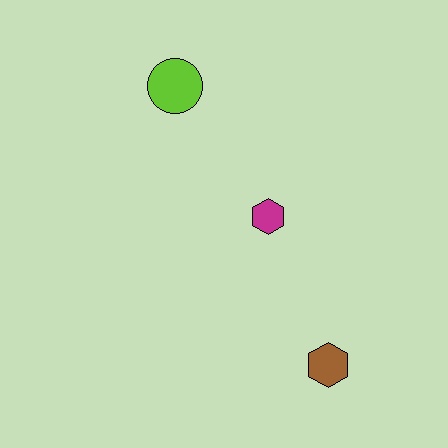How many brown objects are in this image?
There is 1 brown object.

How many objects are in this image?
There are 3 objects.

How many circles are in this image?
There is 1 circle.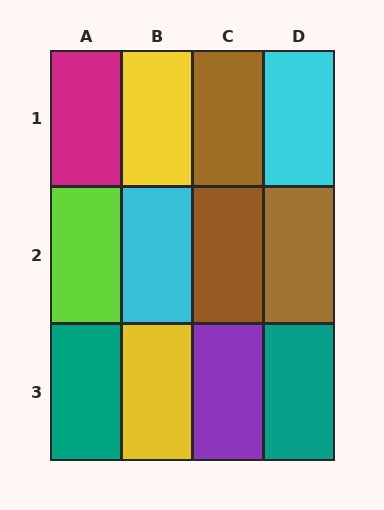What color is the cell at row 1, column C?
Brown.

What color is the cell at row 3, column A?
Teal.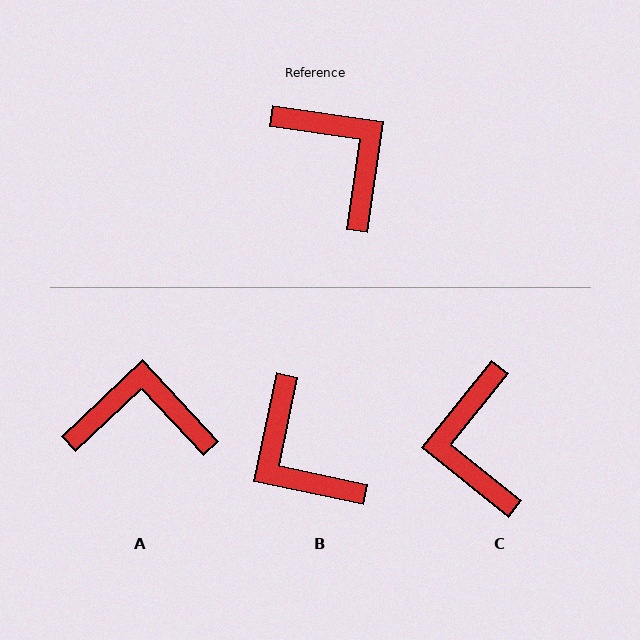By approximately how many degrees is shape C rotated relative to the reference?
Approximately 150 degrees counter-clockwise.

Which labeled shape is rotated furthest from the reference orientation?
B, about 177 degrees away.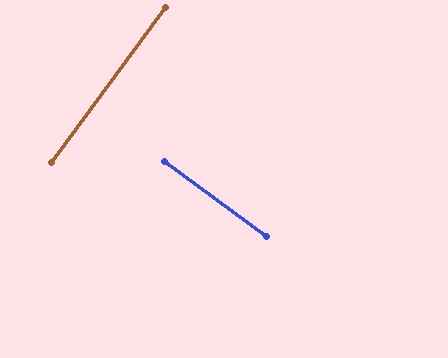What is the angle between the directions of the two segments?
Approximately 90 degrees.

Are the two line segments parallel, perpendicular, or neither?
Perpendicular — they meet at approximately 90°.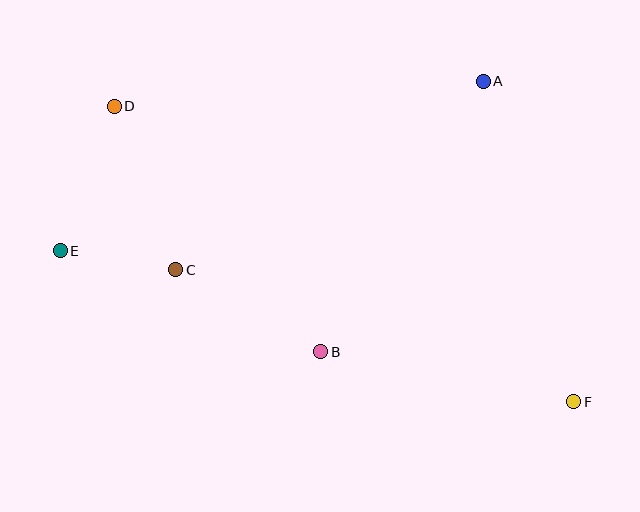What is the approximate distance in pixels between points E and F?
The distance between E and F is approximately 535 pixels.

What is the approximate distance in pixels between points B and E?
The distance between B and E is approximately 280 pixels.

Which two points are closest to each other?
Points C and E are closest to each other.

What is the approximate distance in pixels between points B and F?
The distance between B and F is approximately 258 pixels.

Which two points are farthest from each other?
Points D and F are farthest from each other.